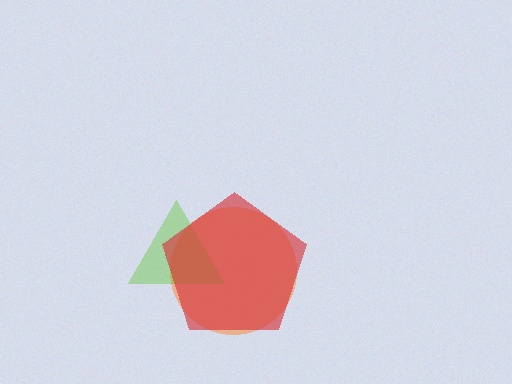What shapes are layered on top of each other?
The layered shapes are: an orange circle, a lime triangle, a red pentagon.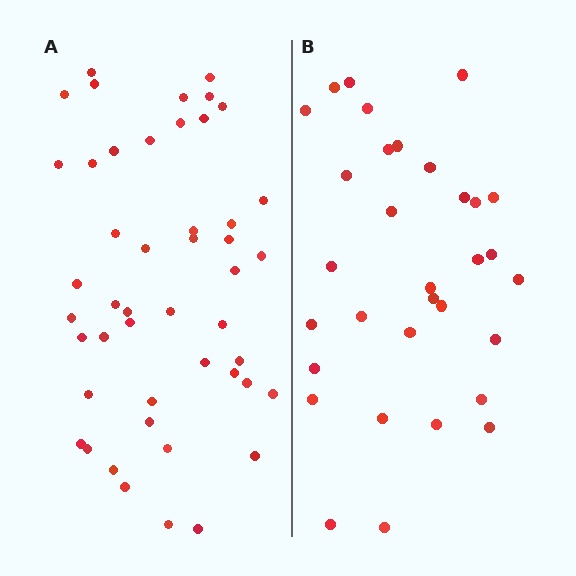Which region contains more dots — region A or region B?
Region A (the left region) has more dots.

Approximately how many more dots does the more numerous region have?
Region A has approximately 15 more dots than region B.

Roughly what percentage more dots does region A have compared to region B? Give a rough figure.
About 45% more.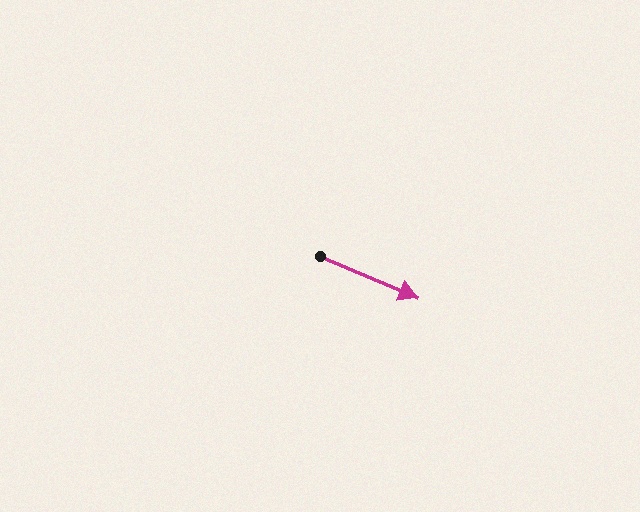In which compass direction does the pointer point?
Southeast.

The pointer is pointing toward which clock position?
Roughly 4 o'clock.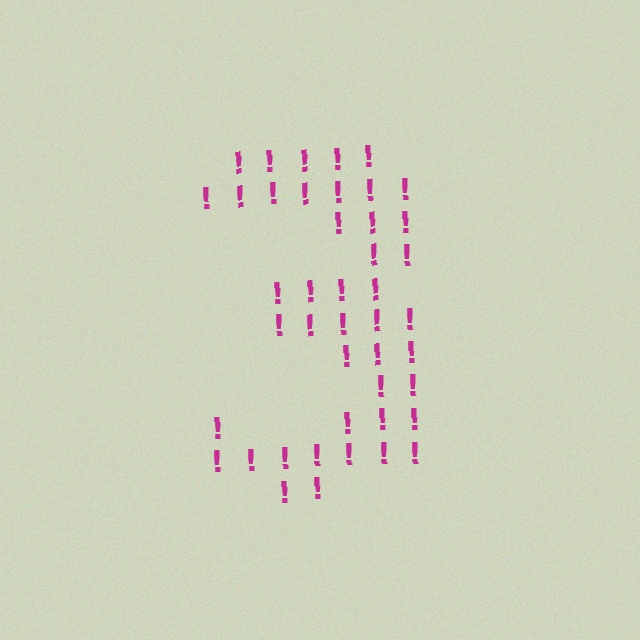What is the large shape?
The large shape is the digit 3.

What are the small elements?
The small elements are exclamation marks.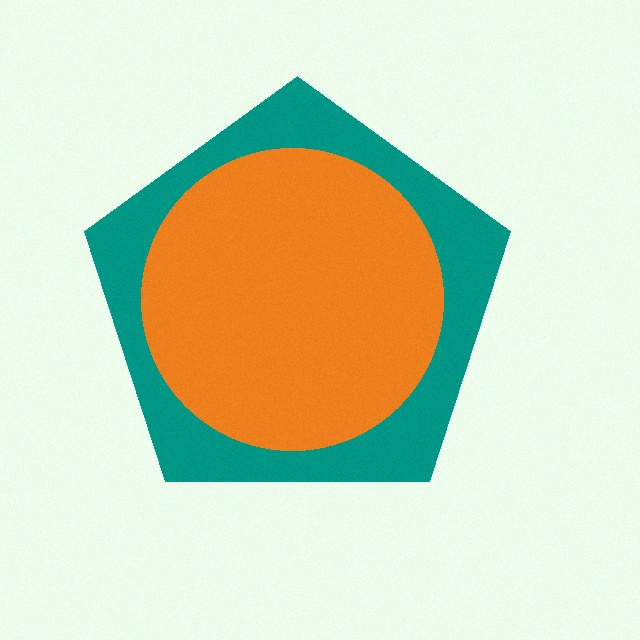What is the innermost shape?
The orange circle.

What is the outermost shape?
The teal pentagon.